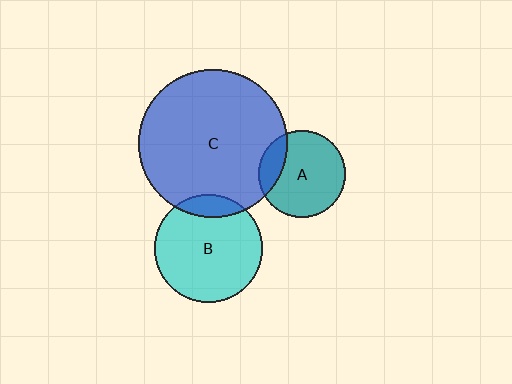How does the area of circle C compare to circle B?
Approximately 1.9 times.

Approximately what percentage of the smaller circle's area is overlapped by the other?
Approximately 15%.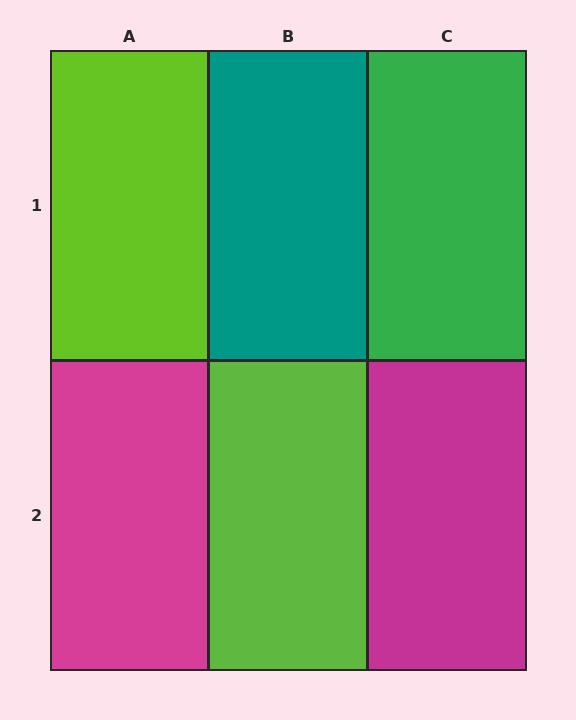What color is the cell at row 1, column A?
Lime.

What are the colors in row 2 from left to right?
Magenta, lime, magenta.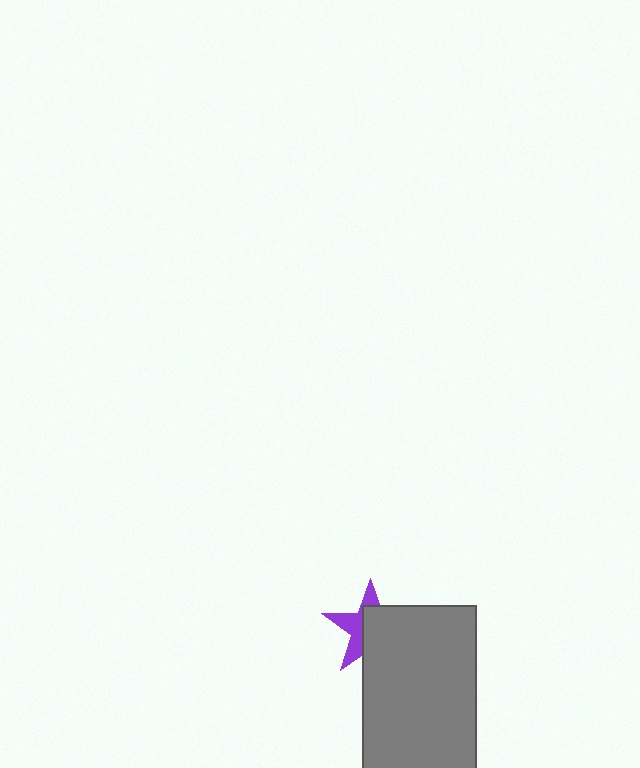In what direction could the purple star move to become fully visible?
The purple star could move toward the upper-left. That would shift it out from behind the gray rectangle entirely.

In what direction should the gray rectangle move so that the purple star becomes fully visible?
The gray rectangle should move toward the lower-right. That is the shortest direction to clear the overlap and leave the purple star fully visible.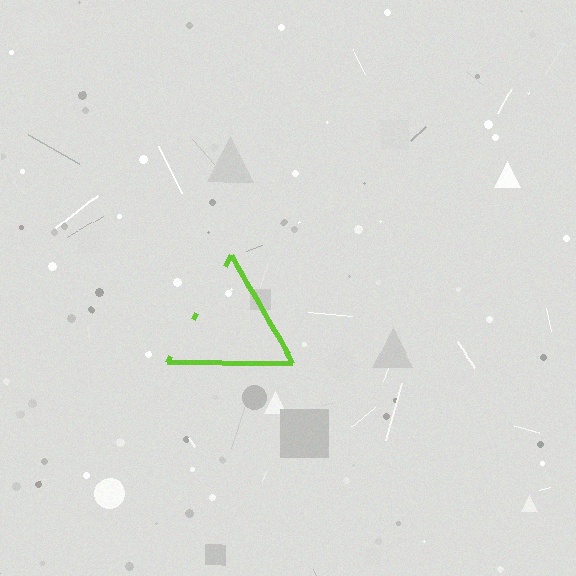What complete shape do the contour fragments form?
The contour fragments form a triangle.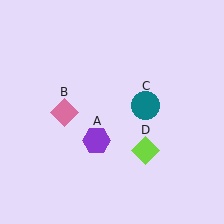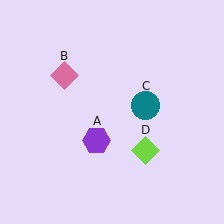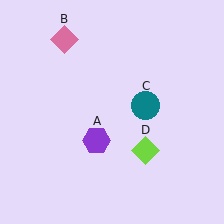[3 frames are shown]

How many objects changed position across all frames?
1 object changed position: pink diamond (object B).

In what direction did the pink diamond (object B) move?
The pink diamond (object B) moved up.